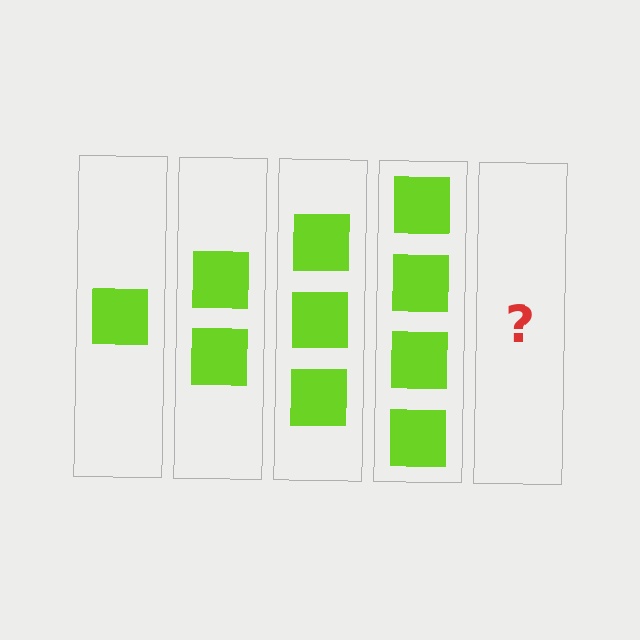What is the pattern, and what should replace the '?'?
The pattern is that each step adds one more square. The '?' should be 5 squares.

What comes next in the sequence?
The next element should be 5 squares.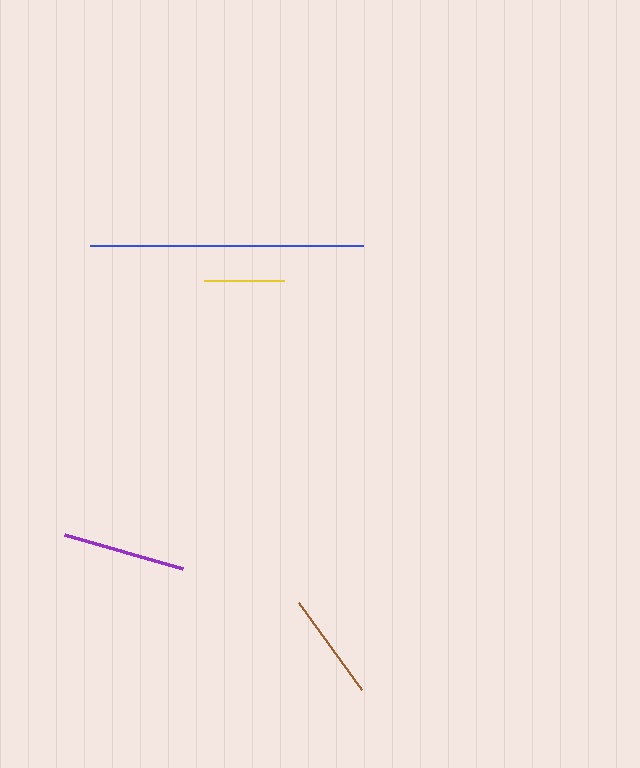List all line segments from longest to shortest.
From longest to shortest: blue, purple, brown, yellow.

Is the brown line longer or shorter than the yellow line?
The brown line is longer than the yellow line.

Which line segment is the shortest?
The yellow line is the shortest at approximately 79 pixels.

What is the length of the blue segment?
The blue segment is approximately 273 pixels long.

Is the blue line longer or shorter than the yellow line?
The blue line is longer than the yellow line.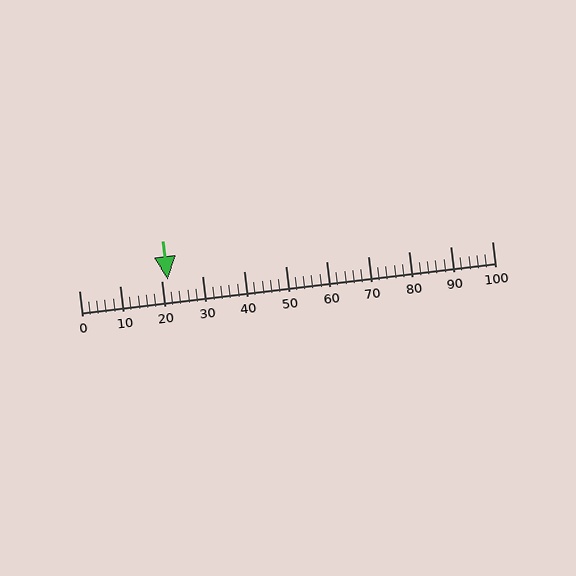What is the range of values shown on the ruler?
The ruler shows values from 0 to 100.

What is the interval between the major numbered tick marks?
The major tick marks are spaced 10 units apart.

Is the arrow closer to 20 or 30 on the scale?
The arrow is closer to 20.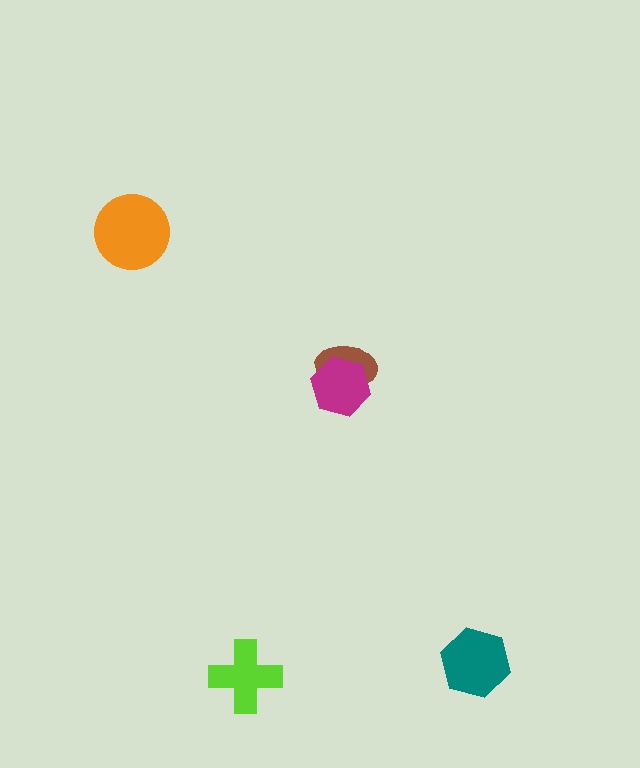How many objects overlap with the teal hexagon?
0 objects overlap with the teal hexagon.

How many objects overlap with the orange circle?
0 objects overlap with the orange circle.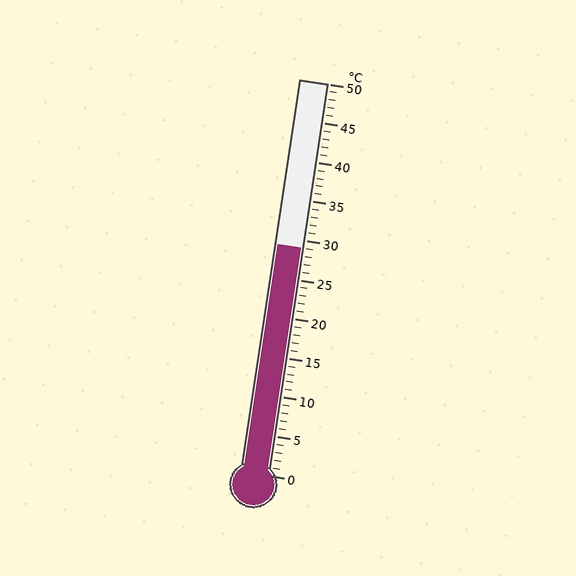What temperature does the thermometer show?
The thermometer shows approximately 29°C.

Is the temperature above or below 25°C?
The temperature is above 25°C.